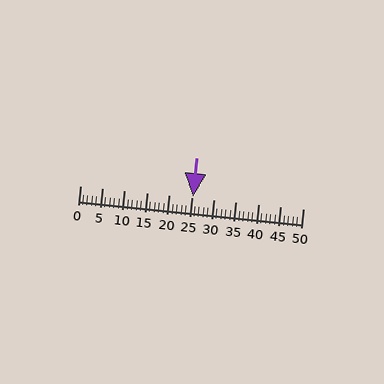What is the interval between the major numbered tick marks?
The major tick marks are spaced 5 units apart.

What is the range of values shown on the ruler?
The ruler shows values from 0 to 50.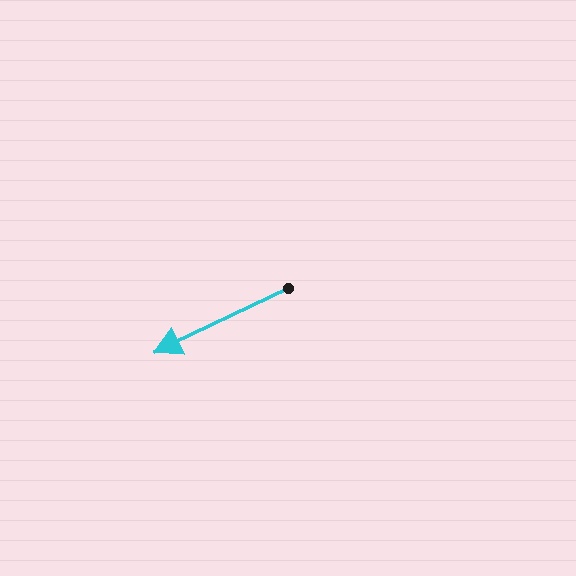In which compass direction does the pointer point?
Southwest.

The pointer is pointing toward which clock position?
Roughly 8 o'clock.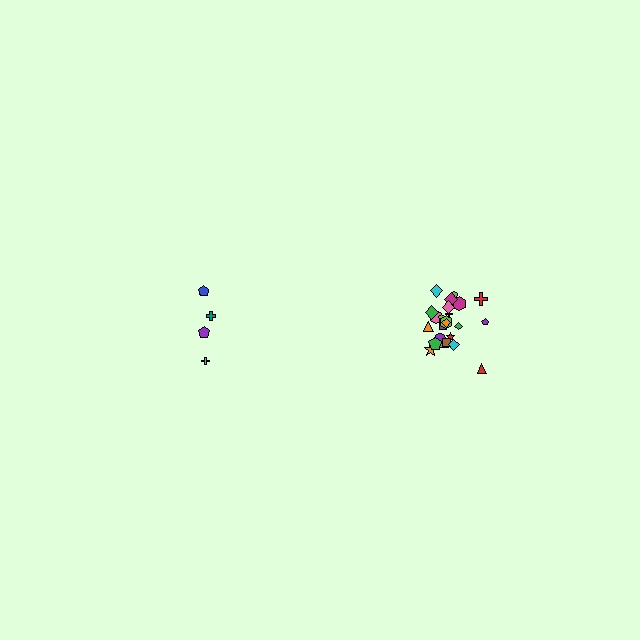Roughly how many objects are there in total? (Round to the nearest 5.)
Roughly 30 objects in total.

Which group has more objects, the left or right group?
The right group.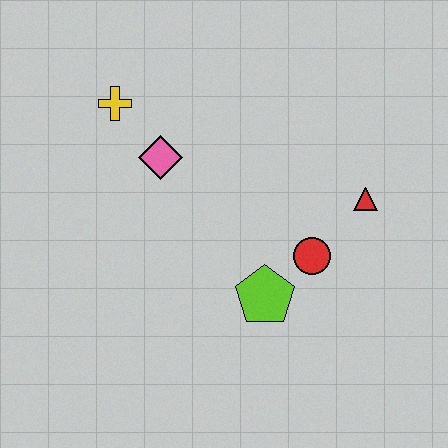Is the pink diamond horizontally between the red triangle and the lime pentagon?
No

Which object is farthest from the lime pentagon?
The yellow cross is farthest from the lime pentagon.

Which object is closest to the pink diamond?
The yellow cross is closest to the pink diamond.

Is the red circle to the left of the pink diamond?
No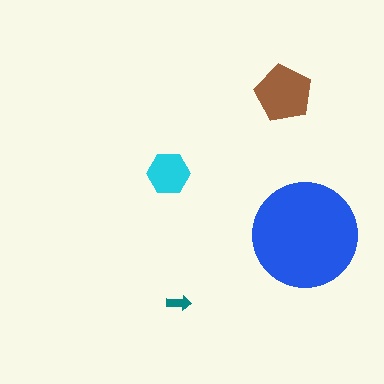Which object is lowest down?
The teal arrow is bottommost.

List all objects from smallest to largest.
The teal arrow, the cyan hexagon, the brown pentagon, the blue circle.